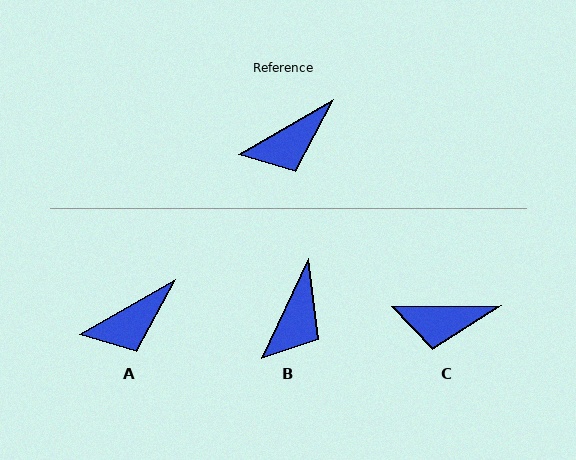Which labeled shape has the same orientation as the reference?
A.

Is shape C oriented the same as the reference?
No, it is off by about 30 degrees.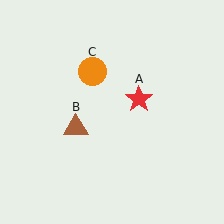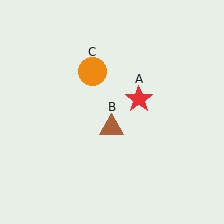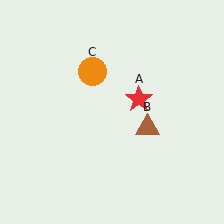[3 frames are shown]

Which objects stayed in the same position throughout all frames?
Red star (object A) and orange circle (object C) remained stationary.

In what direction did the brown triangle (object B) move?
The brown triangle (object B) moved right.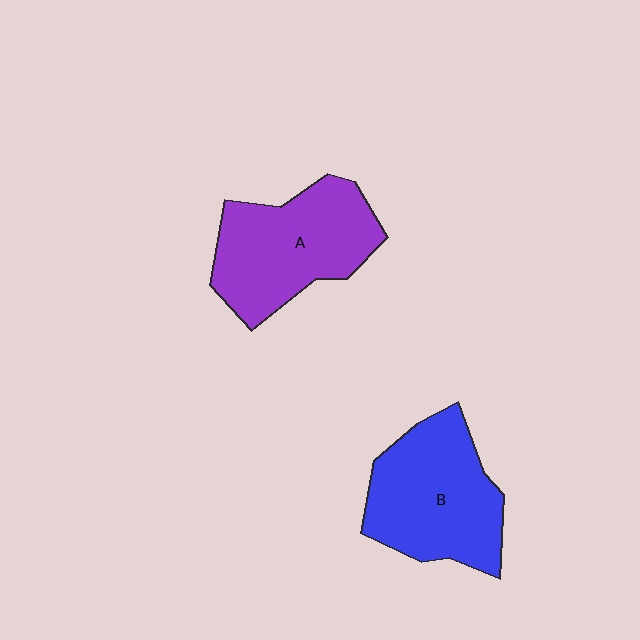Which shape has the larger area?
Shape B (blue).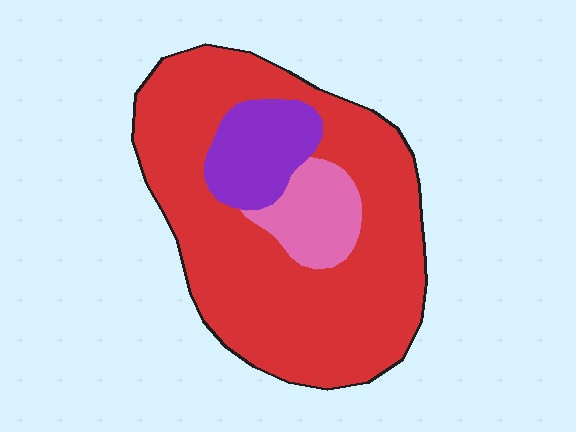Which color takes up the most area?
Red, at roughly 75%.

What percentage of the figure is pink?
Pink takes up about one tenth (1/10) of the figure.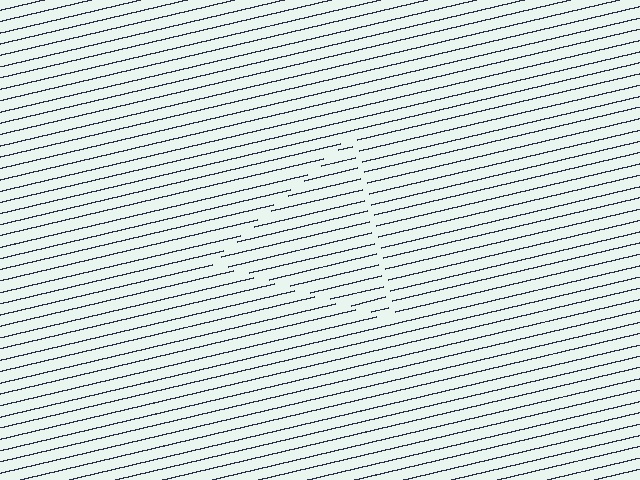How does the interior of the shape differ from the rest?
The interior of the shape contains the same grating, shifted by half a period — the contour is defined by the phase discontinuity where line-ends from the inner and outer gratings abut.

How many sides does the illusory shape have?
3 sides — the line-ends trace a triangle.